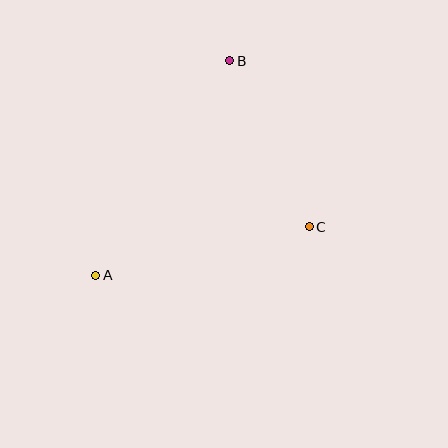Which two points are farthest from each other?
Points A and B are farthest from each other.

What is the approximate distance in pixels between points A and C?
The distance between A and C is approximately 219 pixels.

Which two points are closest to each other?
Points B and C are closest to each other.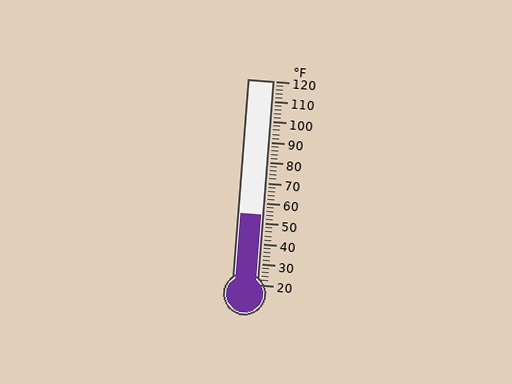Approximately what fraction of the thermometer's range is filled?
The thermometer is filled to approximately 35% of its range.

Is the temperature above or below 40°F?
The temperature is above 40°F.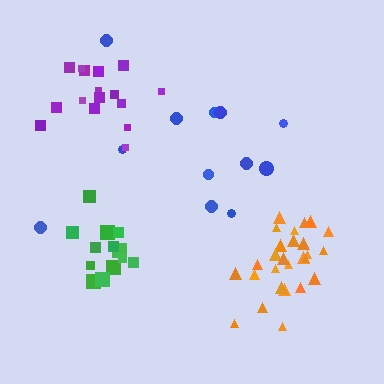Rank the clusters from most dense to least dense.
purple, orange, green, blue.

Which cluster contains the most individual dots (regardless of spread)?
Orange (27).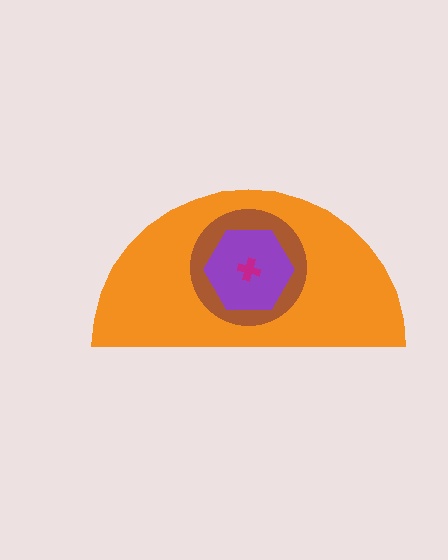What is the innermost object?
The magenta cross.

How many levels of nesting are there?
4.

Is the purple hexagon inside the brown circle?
Yes.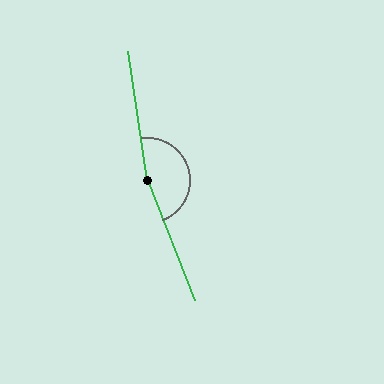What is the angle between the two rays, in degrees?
Approximately 167 degrees.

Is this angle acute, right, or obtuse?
It is obtuse.